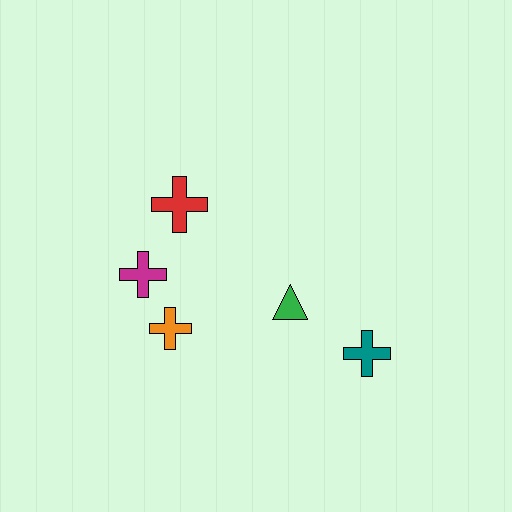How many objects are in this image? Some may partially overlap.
There are 5 objects.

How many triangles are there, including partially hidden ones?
There is 1 triangle.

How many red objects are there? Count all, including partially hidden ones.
There is 1 red object.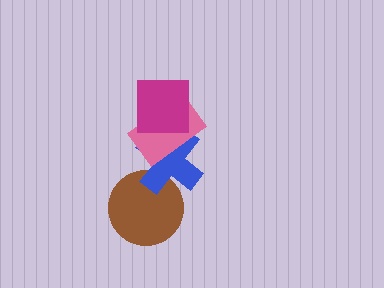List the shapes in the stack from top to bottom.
From top to bottom: the magenta square, the pink rectangle, the blue cross, the brown circle.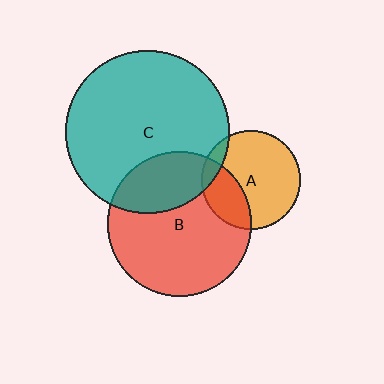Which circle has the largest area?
Circle C (teal).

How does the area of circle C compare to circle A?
Approximately 2.7 times.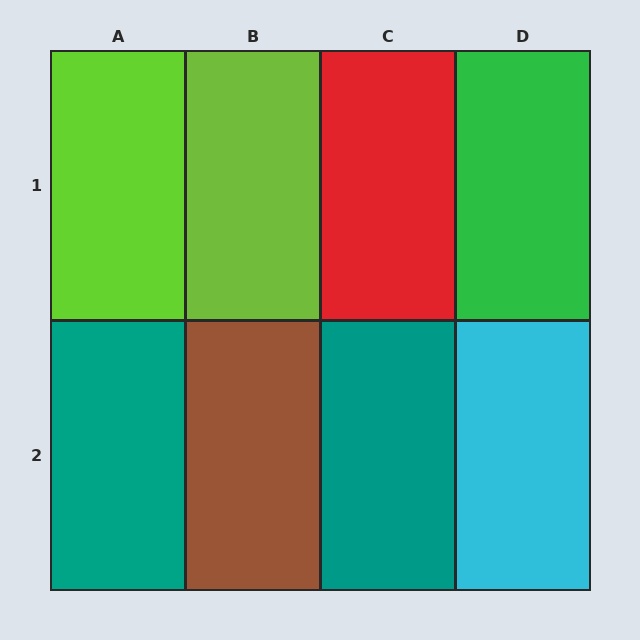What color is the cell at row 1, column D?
Green.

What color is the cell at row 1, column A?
Lime.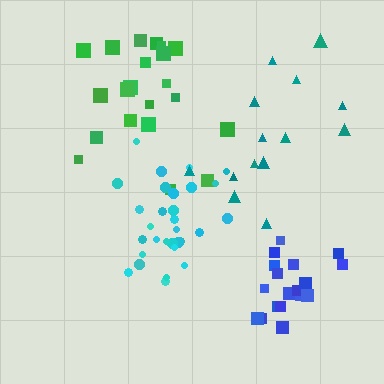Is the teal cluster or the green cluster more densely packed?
Green.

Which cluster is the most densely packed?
Blue.